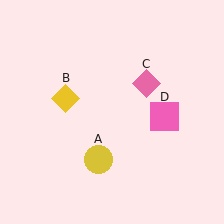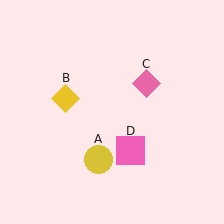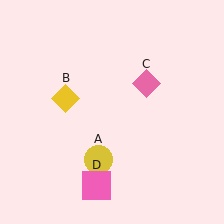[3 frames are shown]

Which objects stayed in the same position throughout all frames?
Yellow circle (object A) and yellow diamond (object B) and pink diamond (object C) remained stationary.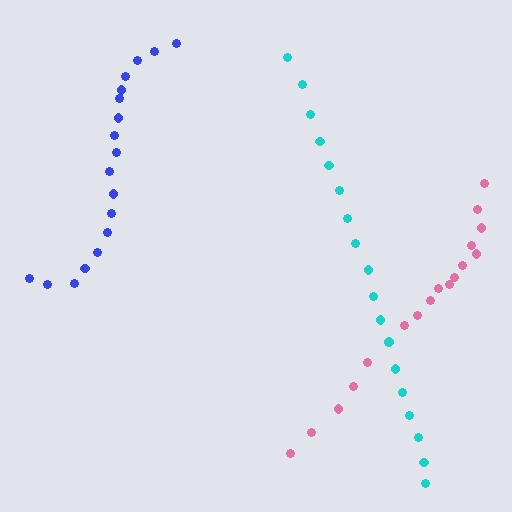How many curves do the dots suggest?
There are 3 distinct paths.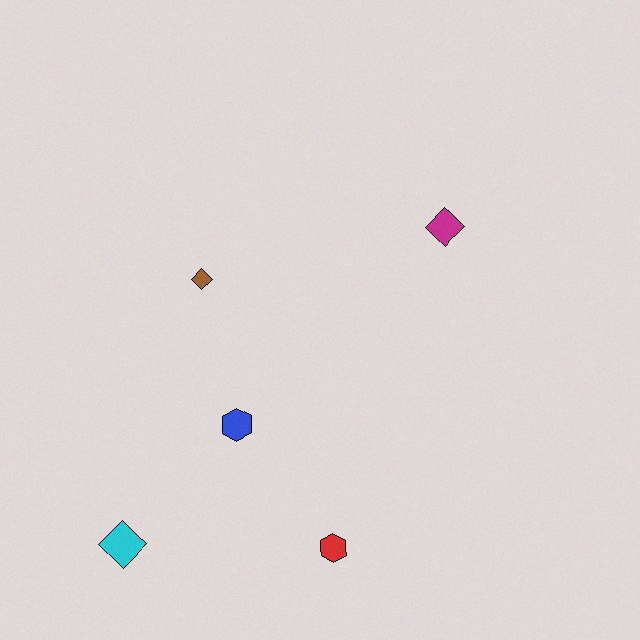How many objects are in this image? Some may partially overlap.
There are 5 objects.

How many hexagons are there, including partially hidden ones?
There are 2 hexagons.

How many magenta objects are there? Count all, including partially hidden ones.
There is 1 magenta object.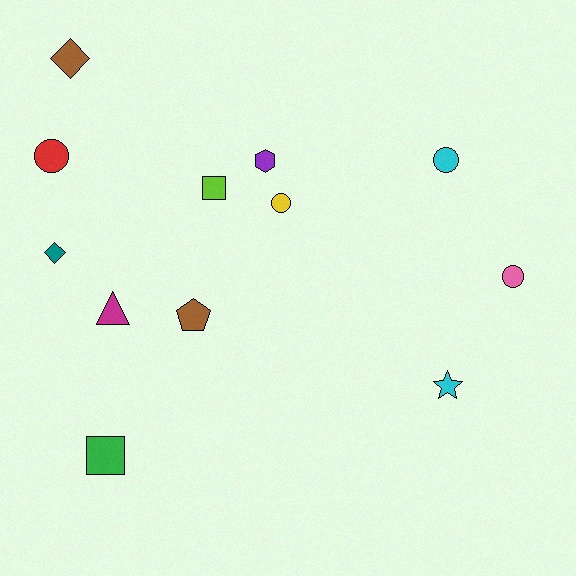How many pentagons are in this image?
There is 1 pentagon.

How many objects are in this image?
There are 12 objects.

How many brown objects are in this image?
There are 2 brown objects.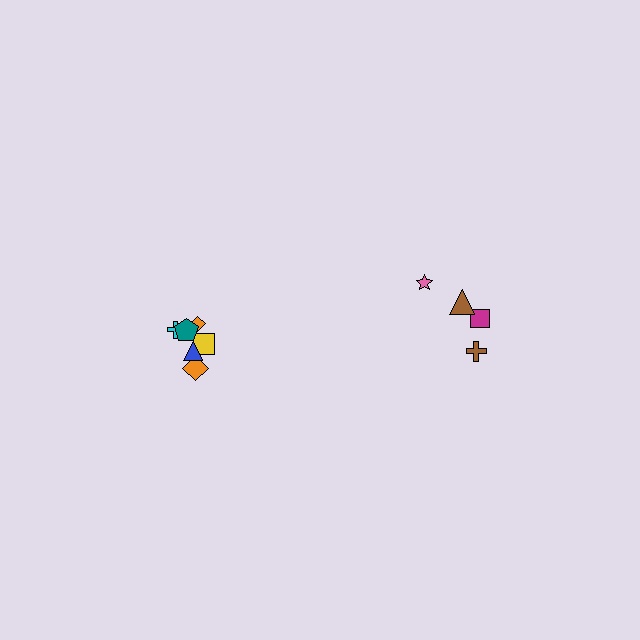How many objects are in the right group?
There are 4 objects.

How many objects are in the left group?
There are 6 objects.